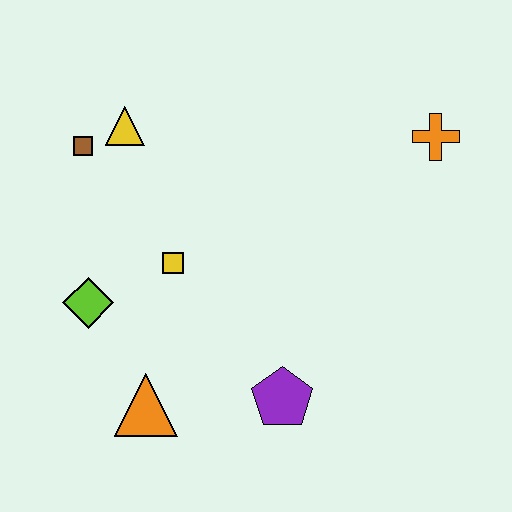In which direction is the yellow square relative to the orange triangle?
The yellow square is above the orange triangle.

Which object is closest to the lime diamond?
The yellow square is closest to the lime diamond.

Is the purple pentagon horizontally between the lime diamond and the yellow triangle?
No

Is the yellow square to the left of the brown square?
No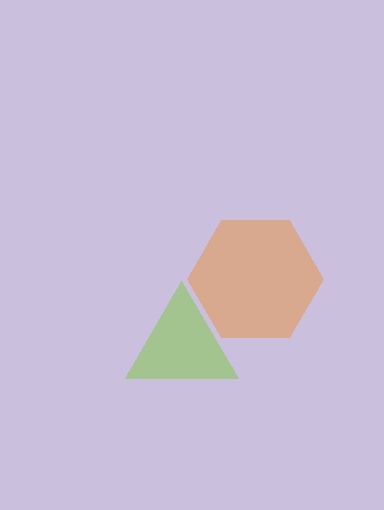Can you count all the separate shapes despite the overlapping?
Yes, there are 2 separate shapes.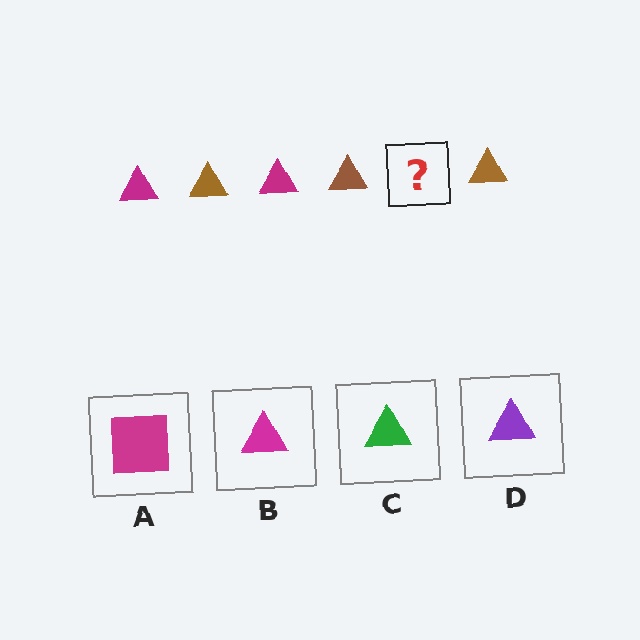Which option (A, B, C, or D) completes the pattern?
B.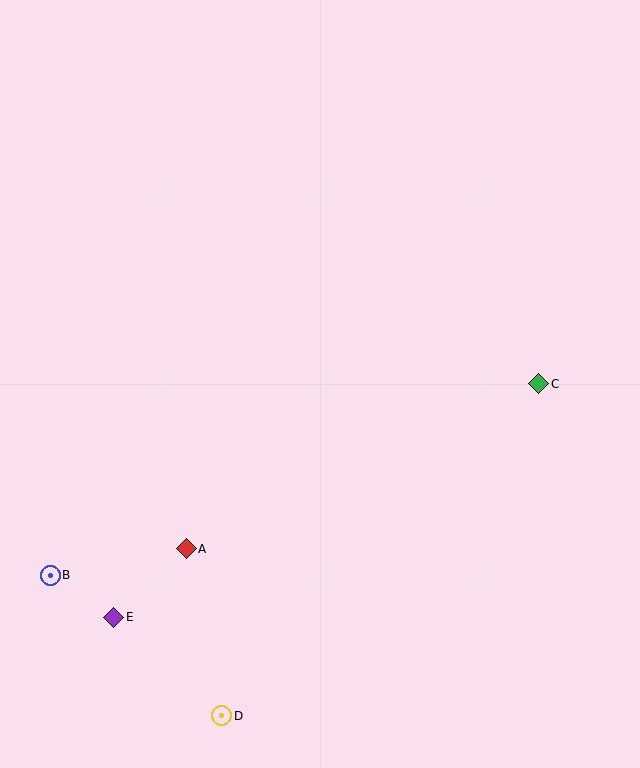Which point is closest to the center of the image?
Point A at (186, 549) is closest to the center.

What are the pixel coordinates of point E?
Point E is at (114, 617).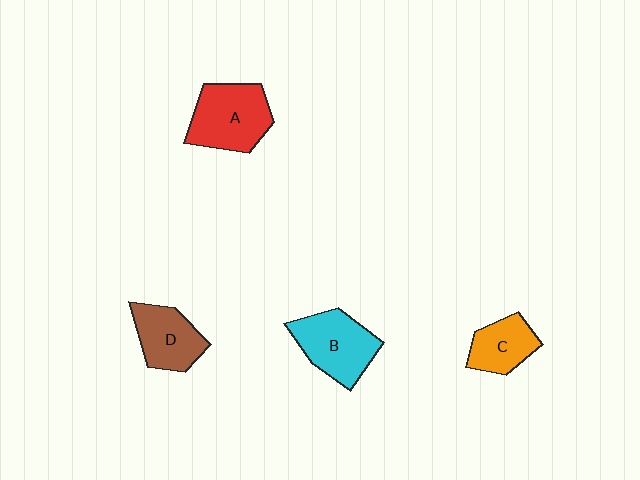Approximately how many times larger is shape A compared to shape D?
Approximately 1.3 times.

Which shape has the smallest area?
Shape C (orange).